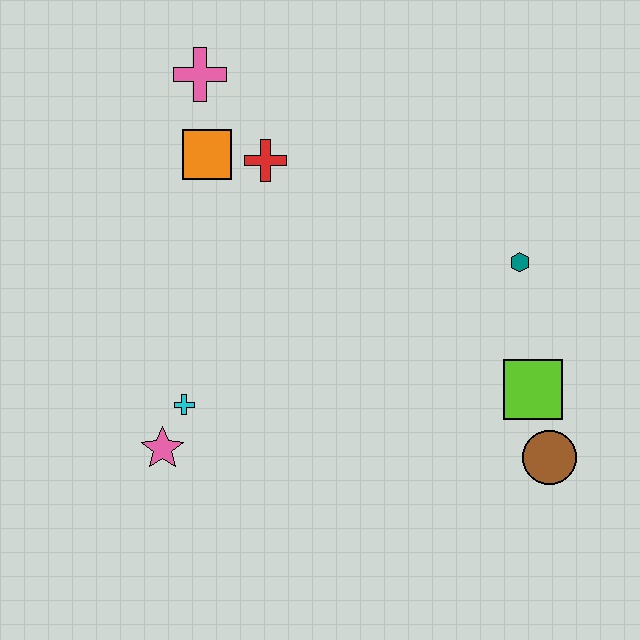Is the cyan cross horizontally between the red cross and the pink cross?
No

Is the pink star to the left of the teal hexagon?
Yes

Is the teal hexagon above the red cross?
No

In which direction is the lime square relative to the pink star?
The lime square is to the right of the pink star.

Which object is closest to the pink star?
The cyan cross is closest to the pink star.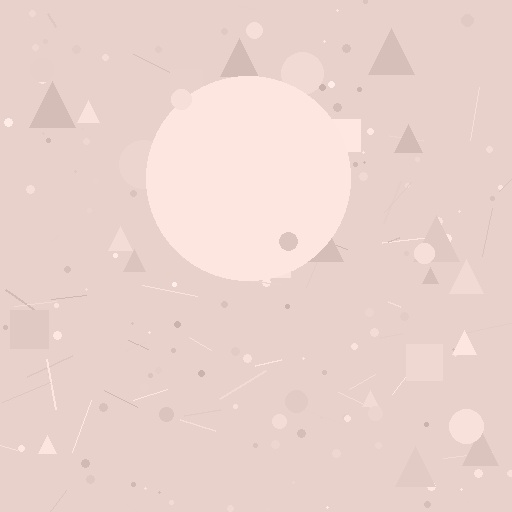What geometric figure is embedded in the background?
A circle is embedded in the background.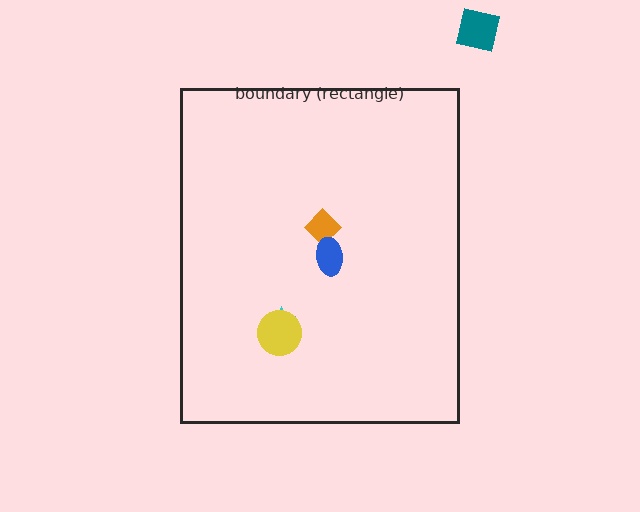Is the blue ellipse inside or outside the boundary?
Inside.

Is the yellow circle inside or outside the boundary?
Inside.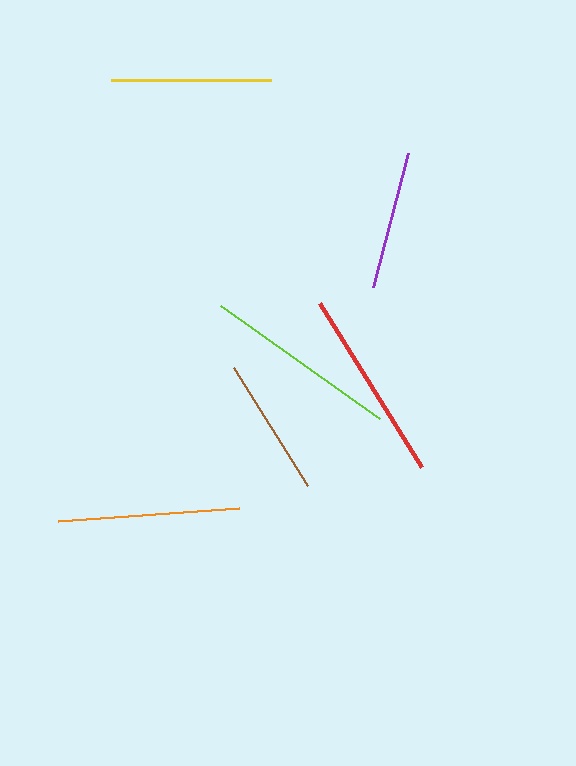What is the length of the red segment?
The red segment is approximately 193 pixels long.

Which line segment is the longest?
The lime line is the longest at approximately 196 pixels.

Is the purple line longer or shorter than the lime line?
The lime line is longer than the purple line.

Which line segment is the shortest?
The purple line is the shortest at approximately 138 pixels.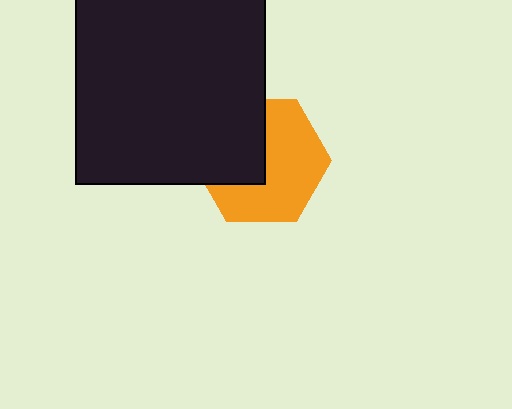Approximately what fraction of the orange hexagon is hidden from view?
Roughly 40% of the orange hexagon is hidden behind the black square.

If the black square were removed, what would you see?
You would see the complete orange hexagon.